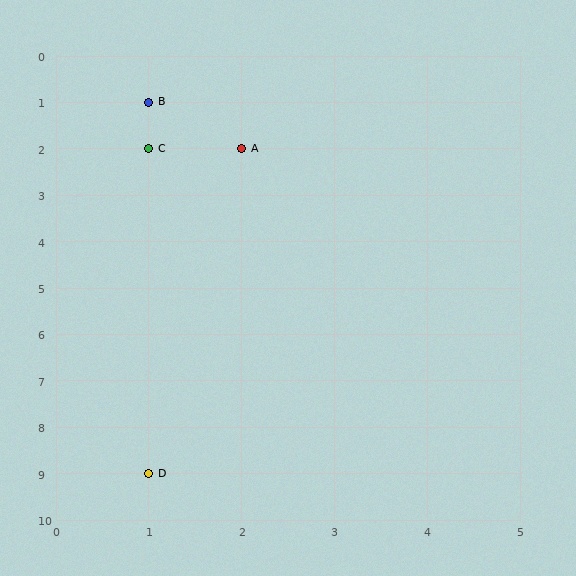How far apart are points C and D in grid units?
Points C and D are 7 rows apart.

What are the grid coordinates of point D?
Point D is at grid coordinates (1, 9).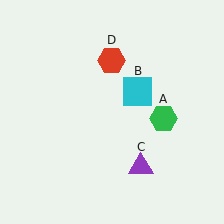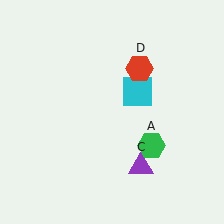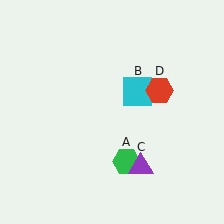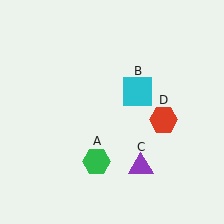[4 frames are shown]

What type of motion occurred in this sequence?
The green hexagon (object A), red hexagon (object D) rotated clockwise around the center of the scene.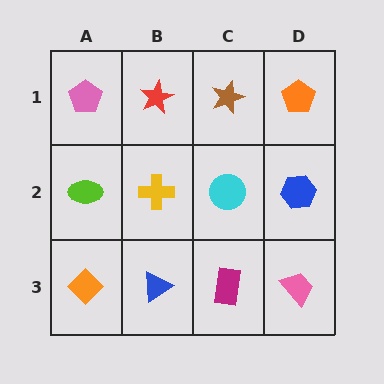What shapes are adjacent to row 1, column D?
A blue hexagon (row 2, column D), a brown star (row 1, column C).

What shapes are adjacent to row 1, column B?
A yellow cross (row 2, column B), a pink pentagon (row 1, column A), a brown star (row 1, column C).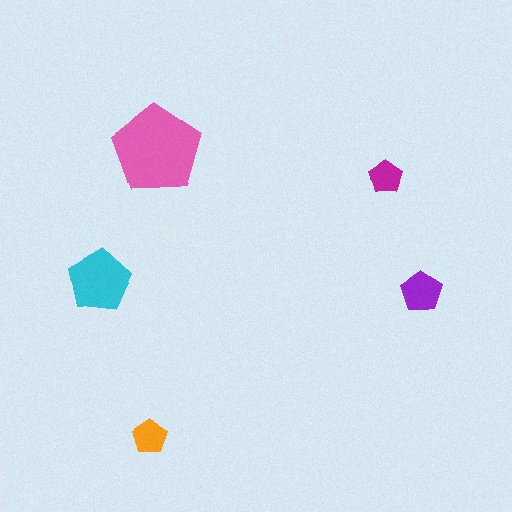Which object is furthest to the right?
The purple pentagon is rightmost.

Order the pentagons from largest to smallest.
the pink one, the cyan one, the purple one, the orange one, the magenta one.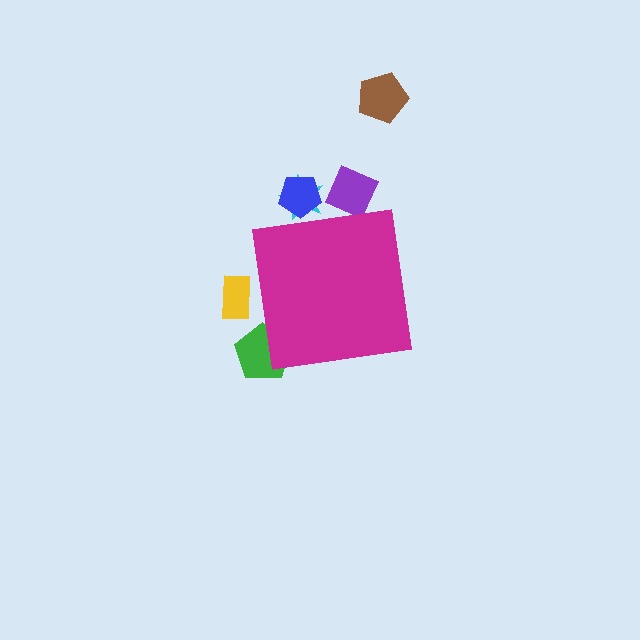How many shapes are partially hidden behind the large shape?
5 shapes are partially hidden.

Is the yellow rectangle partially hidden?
Yes, the yellow rectangle is partially hidden behind the magenta square.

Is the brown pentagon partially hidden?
No, the brown pentagon is fully visible.